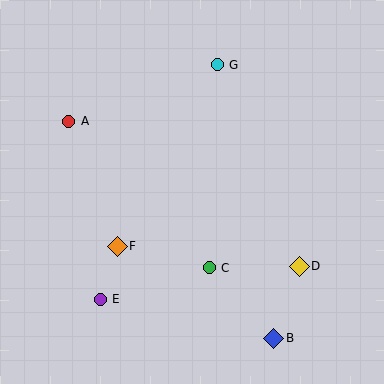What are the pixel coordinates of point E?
Point E is at (100, 299).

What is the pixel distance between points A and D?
The distance between A and D is 273 pixels.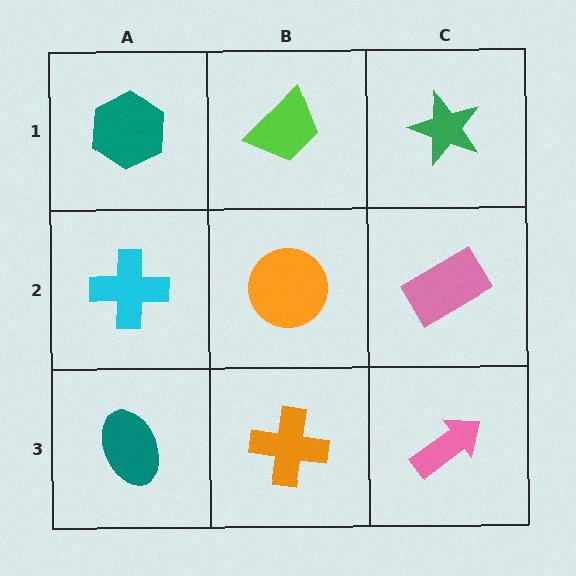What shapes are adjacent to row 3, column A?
A cyan cross (row 2, column A), an orange cross (row 3, column B).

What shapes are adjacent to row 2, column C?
A green star (row 1, column C), a pink arrow (row 3, column C), an orange circle (row 2, column B).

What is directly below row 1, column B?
An orange circle.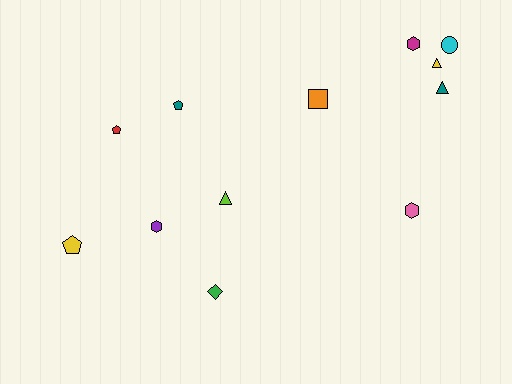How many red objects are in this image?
There is 1 red object.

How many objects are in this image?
There are 12 objects.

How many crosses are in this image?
There are no crosses.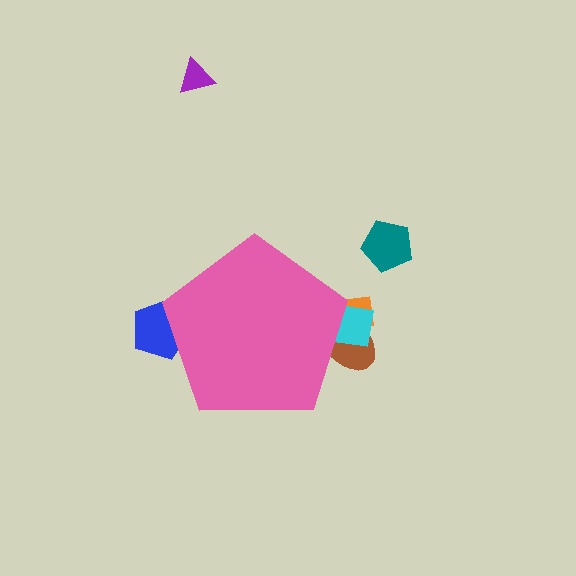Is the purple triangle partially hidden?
No, the purple triangle is fully visible.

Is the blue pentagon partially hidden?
Yes, the blue pentagon is partially hidden behind the pink pentagon.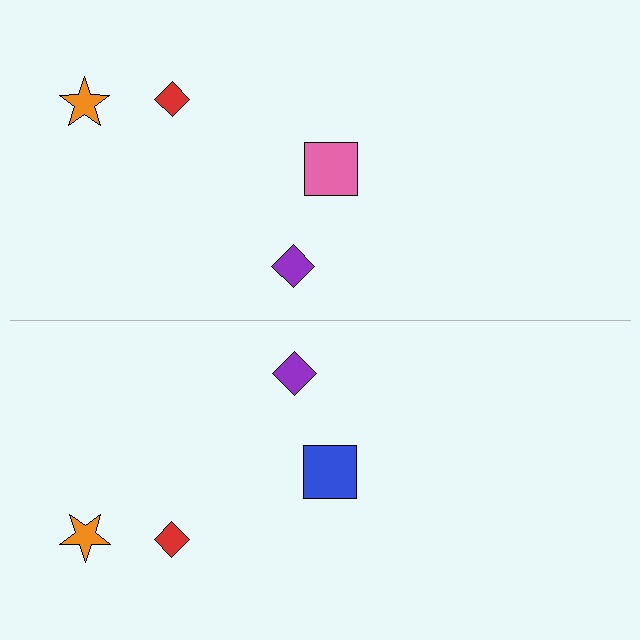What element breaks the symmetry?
The blue square on the bottom side breaks the symmetry — its mirror counterpart is pink.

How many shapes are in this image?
There are 8 shapes in this image.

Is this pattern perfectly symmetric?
No, the pattern is not perfectly symmetric. The blue square on the bottom side breaks the symmetry — its mirror counterpart is pink.